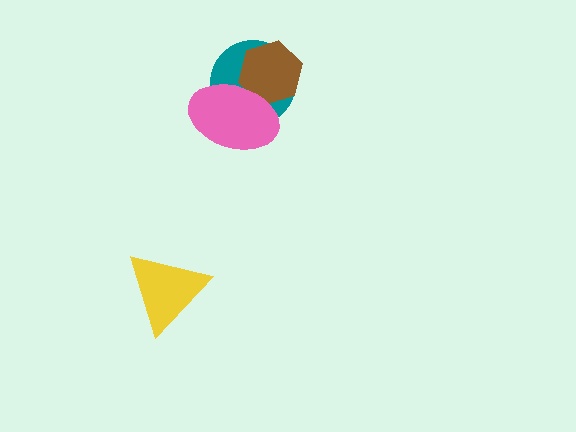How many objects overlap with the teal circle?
2 objects overlap with the teal circle.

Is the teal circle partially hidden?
Yes, it is partially covered by another shape.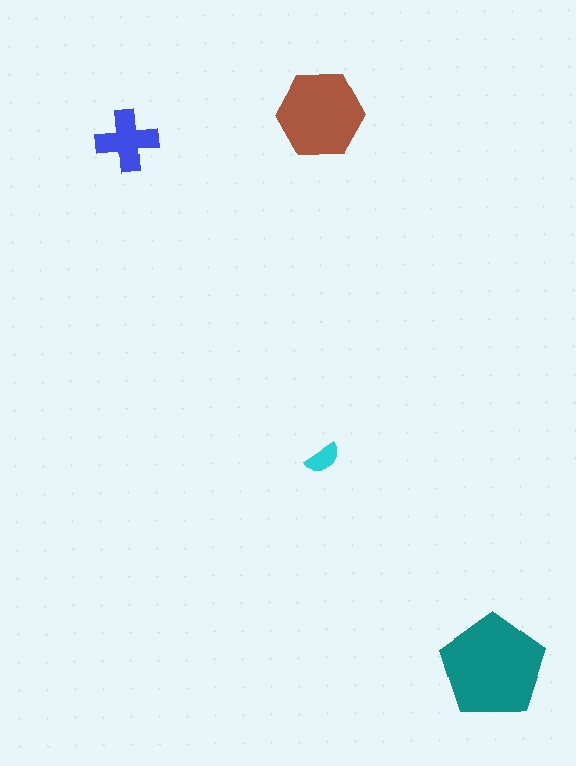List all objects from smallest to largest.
The cyan semicircle, the blue cross, the brown hexagon, the teal pentagon.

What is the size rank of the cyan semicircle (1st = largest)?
4th.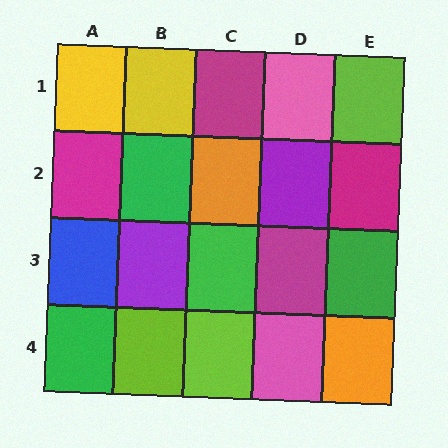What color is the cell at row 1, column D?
Pink.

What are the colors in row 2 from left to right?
Magenta, green, orange, purple, magenta.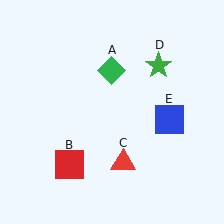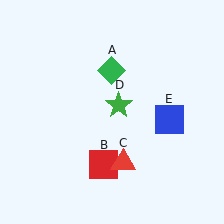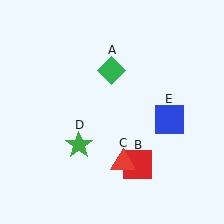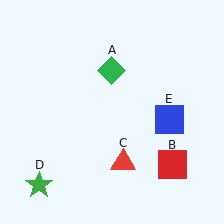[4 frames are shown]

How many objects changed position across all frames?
2 objects changed position: red square (object B), green star (object D).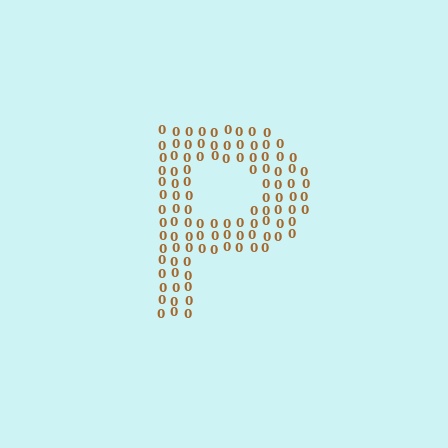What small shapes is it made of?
It is made of small digit 0's.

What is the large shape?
The large shape is the letter P.